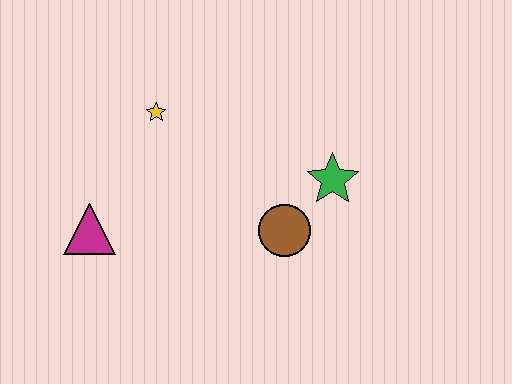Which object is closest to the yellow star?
The magenta triangle is closest to the yellow star.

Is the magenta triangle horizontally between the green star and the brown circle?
No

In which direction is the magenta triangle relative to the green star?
The magenta triangle is to the left of the green star.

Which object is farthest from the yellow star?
The green star is farthest from the yellow star.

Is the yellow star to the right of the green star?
No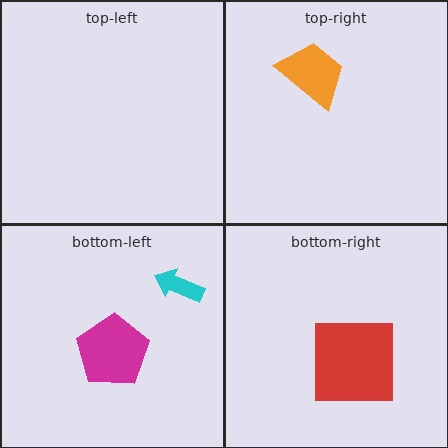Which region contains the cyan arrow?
The bottom-left region.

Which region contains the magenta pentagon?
The bottom-left region.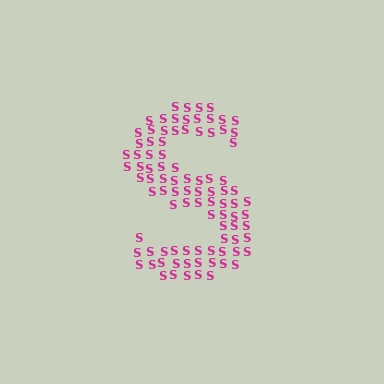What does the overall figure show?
The overall figure shows the letter S.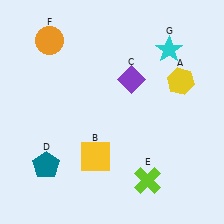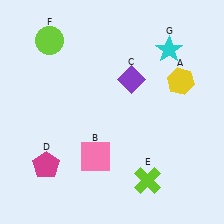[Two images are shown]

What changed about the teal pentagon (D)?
In Image 1, D is teal. In Image 2, it changed to magenta.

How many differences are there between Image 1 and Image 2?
There are 3 differences between the two images.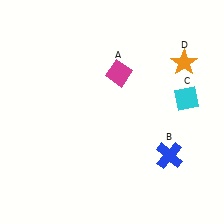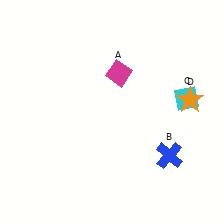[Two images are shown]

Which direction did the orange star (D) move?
The orange star (D) moved down.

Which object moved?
The orange star (D) moved down.